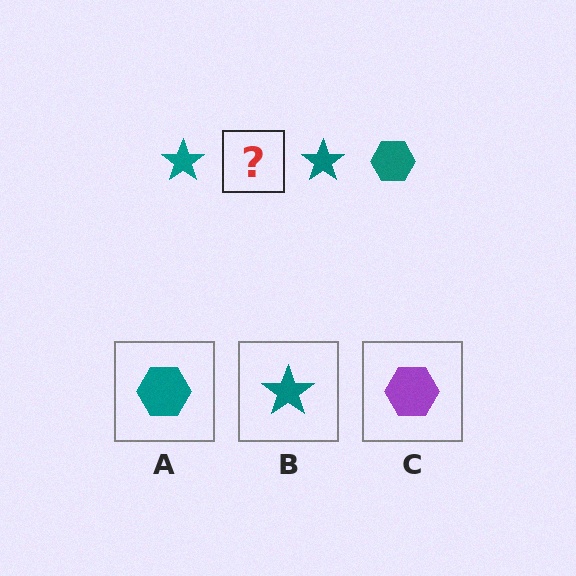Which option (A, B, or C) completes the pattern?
A.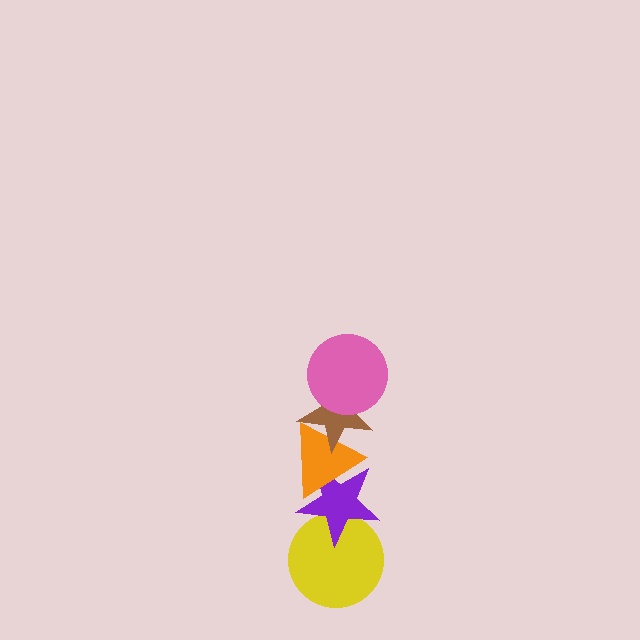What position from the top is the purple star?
The purple star is 4th from the top.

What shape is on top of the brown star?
The pink circle is on top of the brown star.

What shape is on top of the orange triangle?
The brown star is on top of the orange triangle.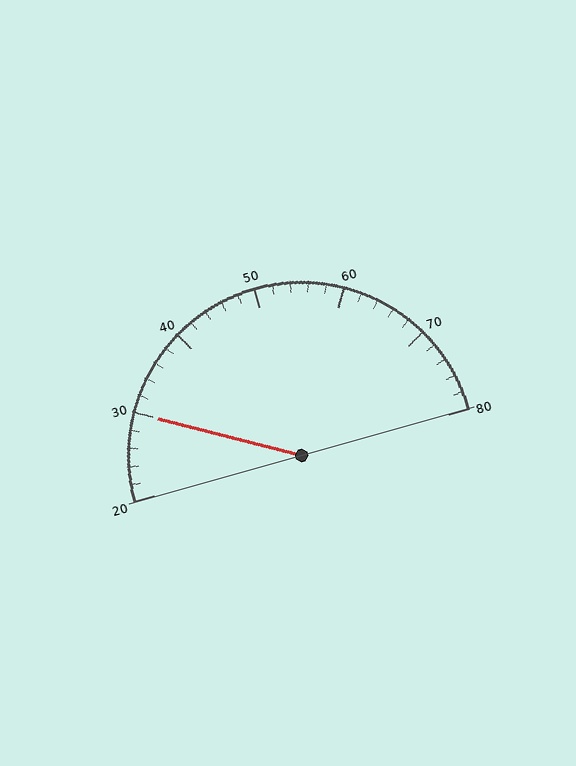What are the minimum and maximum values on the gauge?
The gauge ranges from 20 to 80.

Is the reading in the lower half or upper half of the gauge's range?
The reading is in the lower half of the range (20 to 80).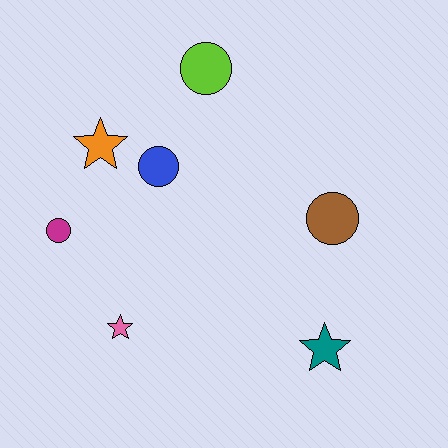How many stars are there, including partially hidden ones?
There are 3 stars.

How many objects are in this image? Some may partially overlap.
There are 7 objects.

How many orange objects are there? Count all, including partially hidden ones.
There is 1 orange object.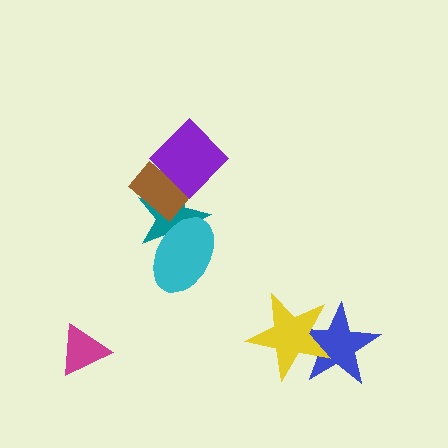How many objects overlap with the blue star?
1 object overlaps with the blue star.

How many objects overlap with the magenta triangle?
0 objects overlap with the magenta triangle.